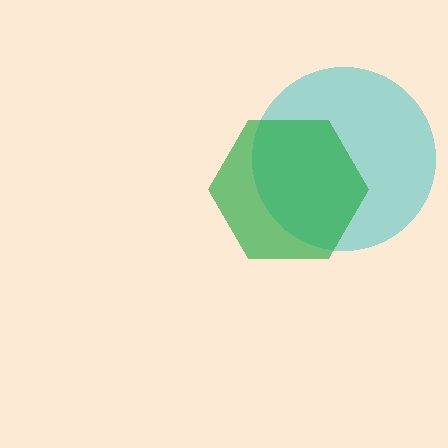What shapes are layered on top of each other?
The layered shapes are: a cyan circle, a green hexagon.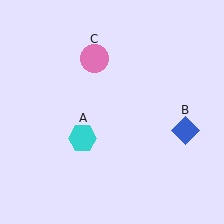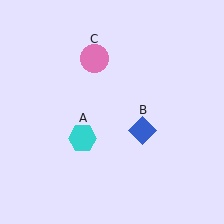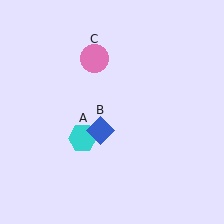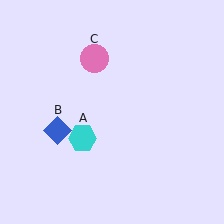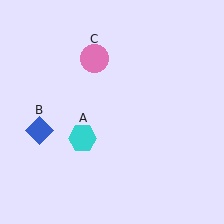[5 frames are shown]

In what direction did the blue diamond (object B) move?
The blue diamond (object B) moved left.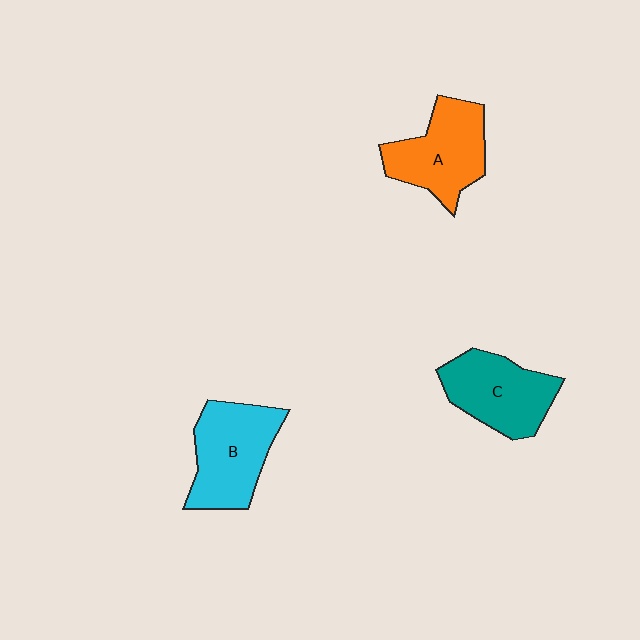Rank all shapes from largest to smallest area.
From largest to smallest: B (cyan), A (orange), C (teal).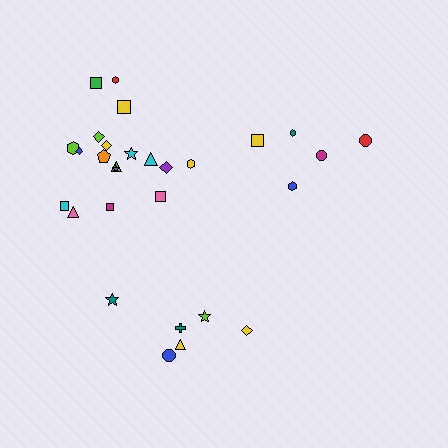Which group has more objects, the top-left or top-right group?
The top-left group.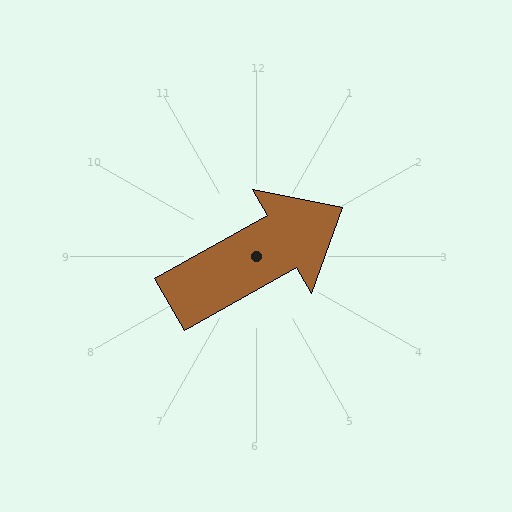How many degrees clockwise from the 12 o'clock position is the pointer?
Approximately 61 degrees.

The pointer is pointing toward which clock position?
Roughly 2 o'clock.